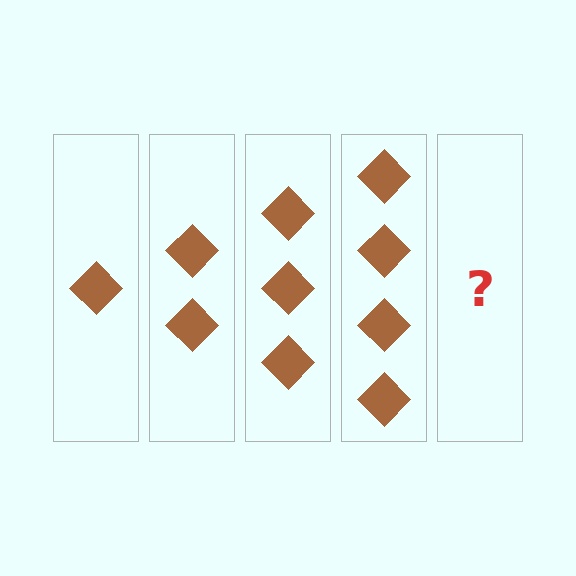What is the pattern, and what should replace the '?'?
The pattern is that each step adds one more diamond. The '?' should be 5 diamonds.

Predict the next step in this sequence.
The next step is 5 diamonds.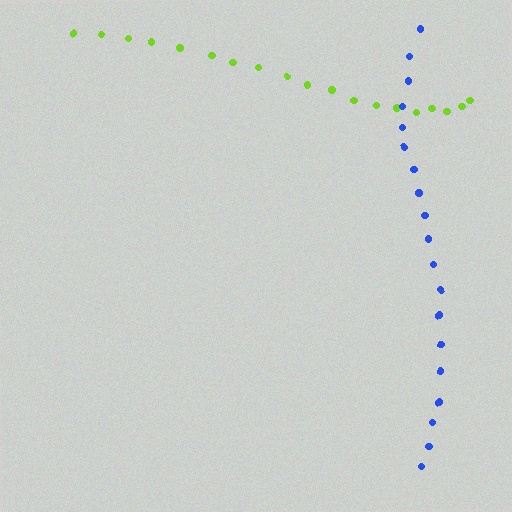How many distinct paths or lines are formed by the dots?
There are 2 distinct paths.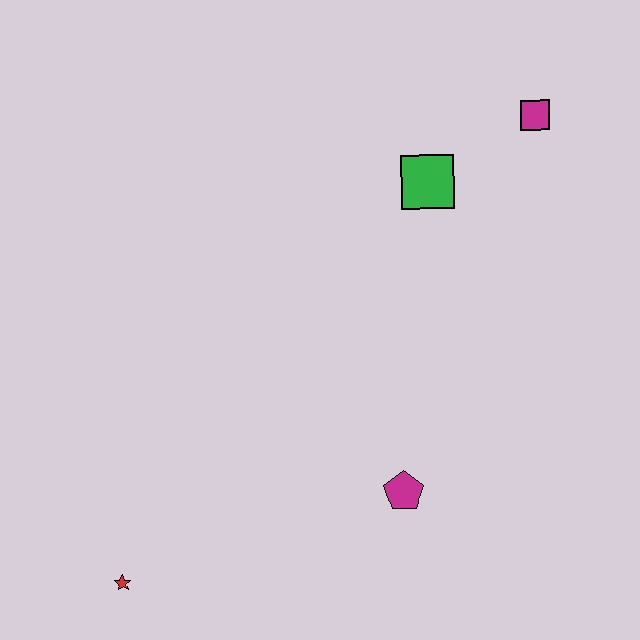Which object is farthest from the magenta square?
The red star is farthest from the magenta square.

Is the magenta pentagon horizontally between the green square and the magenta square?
No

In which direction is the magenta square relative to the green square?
The magenta square is to the right of the green square.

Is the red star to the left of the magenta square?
Yes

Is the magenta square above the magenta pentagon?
Yes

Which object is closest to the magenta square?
The green square is closest to the magenta square.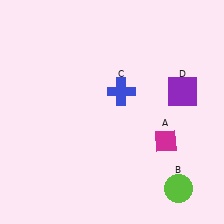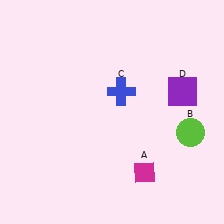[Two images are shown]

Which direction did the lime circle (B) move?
The lime circle (B) moved up.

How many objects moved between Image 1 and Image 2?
2 objects moved between the two images.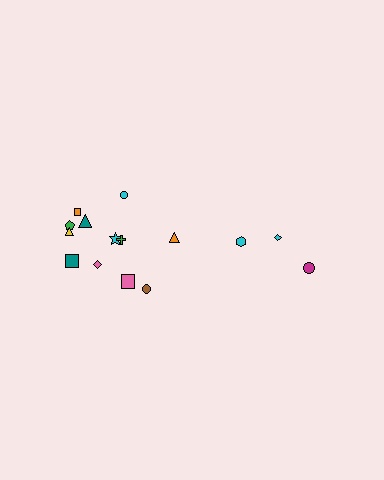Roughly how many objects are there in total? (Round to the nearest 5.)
Roughly 15 objects in total.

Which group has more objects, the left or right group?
The left group.